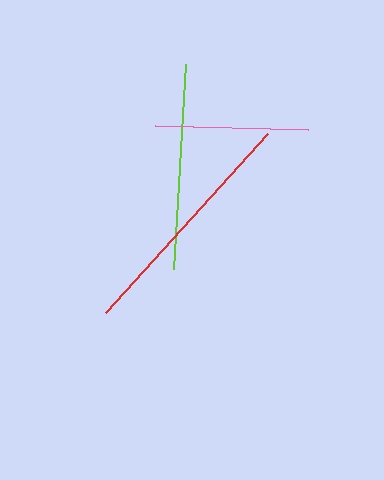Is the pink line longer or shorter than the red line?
The red line is longer than the pink line.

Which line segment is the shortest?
The pink line is the shortest at approximately 153 pixels.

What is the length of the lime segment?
The lime segment is approximately 205 pixels long.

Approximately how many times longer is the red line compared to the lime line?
The red line is approximately 1.2 times the length of the lime line.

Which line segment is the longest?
The red line is the longest at approximately 241 pixels.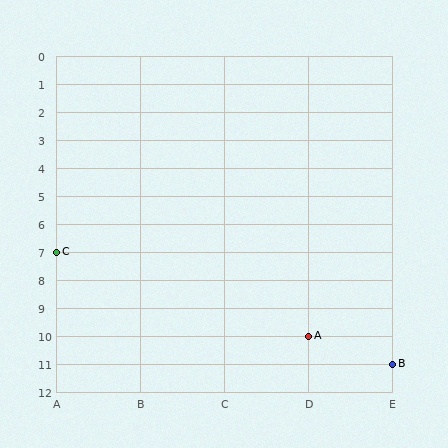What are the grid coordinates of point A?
Point A is at grid coordinates (D, 10).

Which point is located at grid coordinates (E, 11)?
Point B is at (E, 11).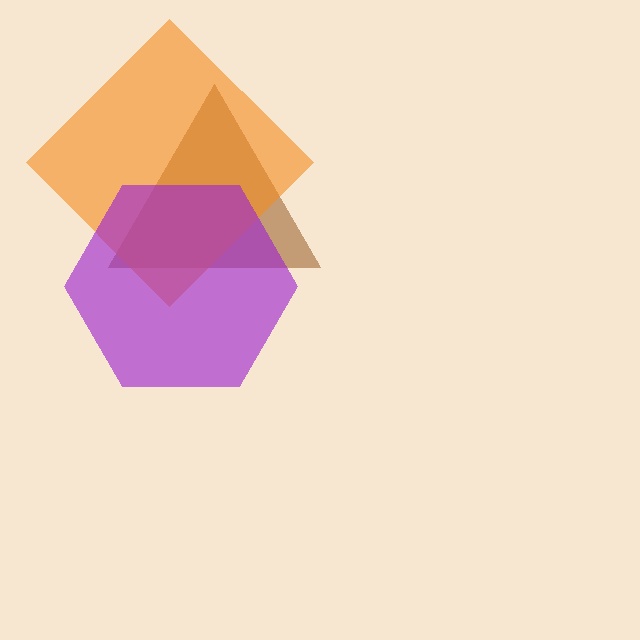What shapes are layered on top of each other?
The layered shapes are: a brown triangle, an orange diamond, a purple hexagon.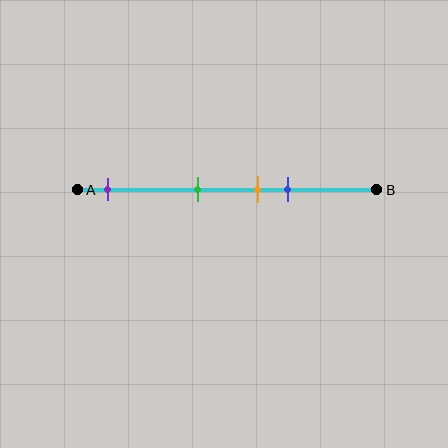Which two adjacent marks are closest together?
The orange and blue marks are the closest adjacent pair.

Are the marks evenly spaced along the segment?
No, the marks are not evenly spaced.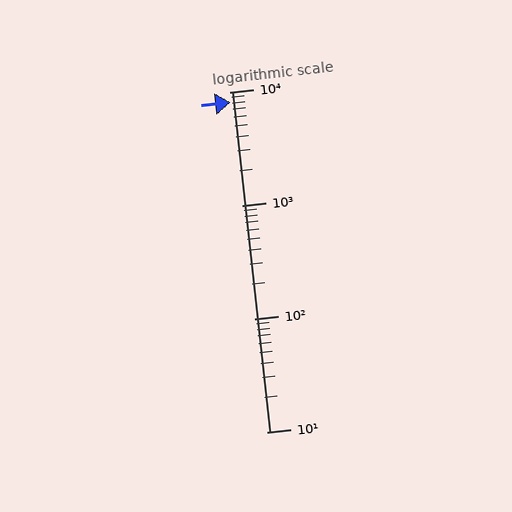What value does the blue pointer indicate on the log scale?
The pointer indicates approximately 8100.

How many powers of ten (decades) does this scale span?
The scale spans 3 decades, from 10 to 10000.